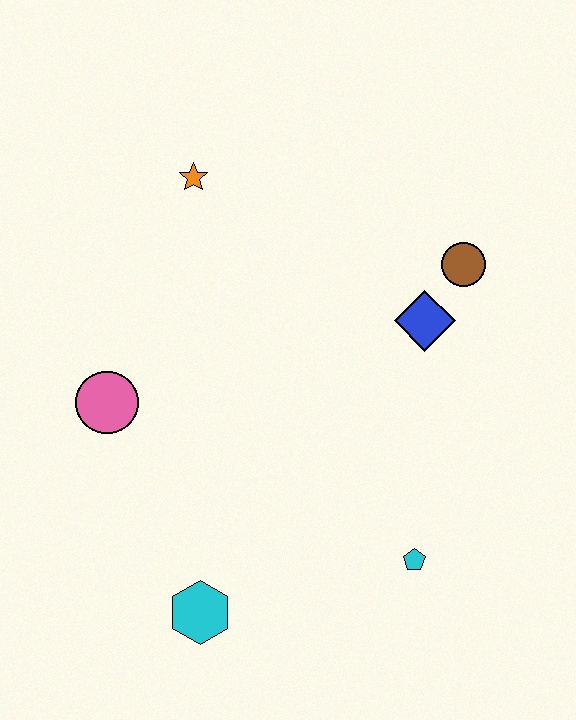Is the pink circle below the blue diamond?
Yes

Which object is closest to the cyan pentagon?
The cyan hexagon is closest to the cyan pentagon.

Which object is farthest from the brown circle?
The cyan hexagon is farthest from the brown circle.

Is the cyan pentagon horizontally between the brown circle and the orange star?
Yes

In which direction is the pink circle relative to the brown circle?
The pink circle is to the left of the brown circle.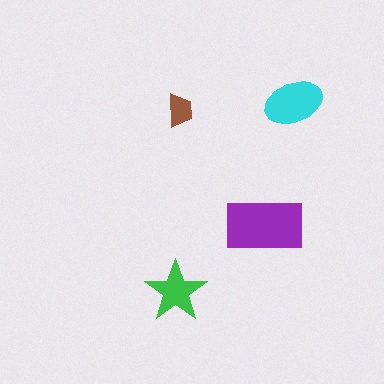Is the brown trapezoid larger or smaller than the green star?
Smaller.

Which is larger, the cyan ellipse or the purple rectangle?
The purple rectangle.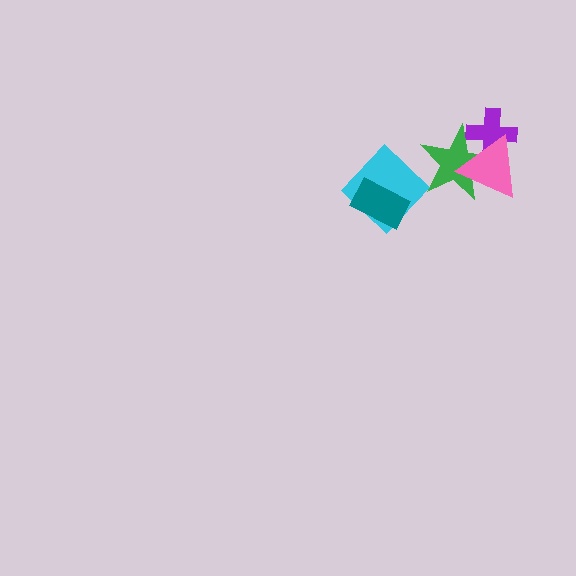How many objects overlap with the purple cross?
2 objects overlap with the purple cross.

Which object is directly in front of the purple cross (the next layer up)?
The green star is directly in front of the purple cross.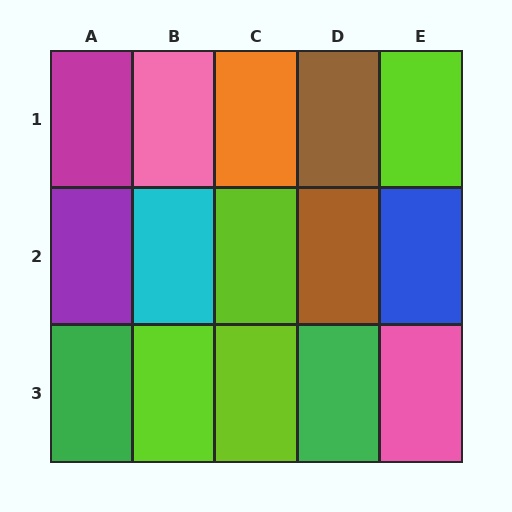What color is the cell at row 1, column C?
Orange.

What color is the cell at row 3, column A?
Green.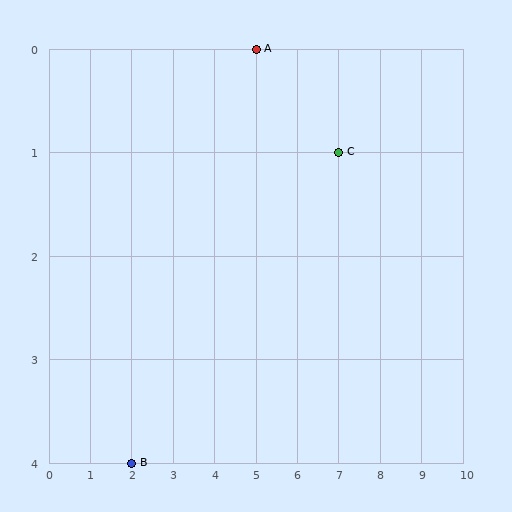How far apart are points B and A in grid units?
Points B and A are 3 columns and 4 rows apart (about 5.0 grid units diagonally).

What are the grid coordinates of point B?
Point B is at grid coordinates (2, 4).